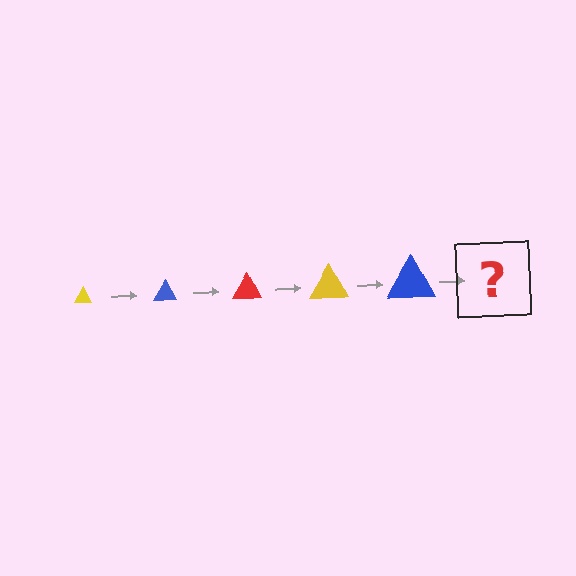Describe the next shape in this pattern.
It should be a red triangle, larger than the previous one.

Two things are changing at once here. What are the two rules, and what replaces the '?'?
The two rules are that the triangle grows larger each step and the color cycles through yellow, blue, and red. The '?' should be a red triangle, larger than the previous one.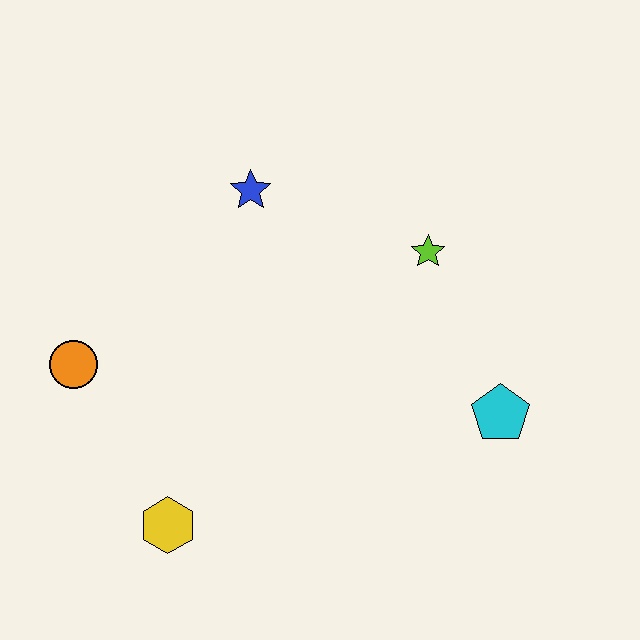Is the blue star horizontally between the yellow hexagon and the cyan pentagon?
Yes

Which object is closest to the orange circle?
The yellow hexagon is closest to the orange circle.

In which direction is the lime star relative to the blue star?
The lime star is to the right of the blue star.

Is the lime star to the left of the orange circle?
No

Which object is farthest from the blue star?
The yellow hexagon is farthest from the blue star.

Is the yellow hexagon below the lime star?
Yes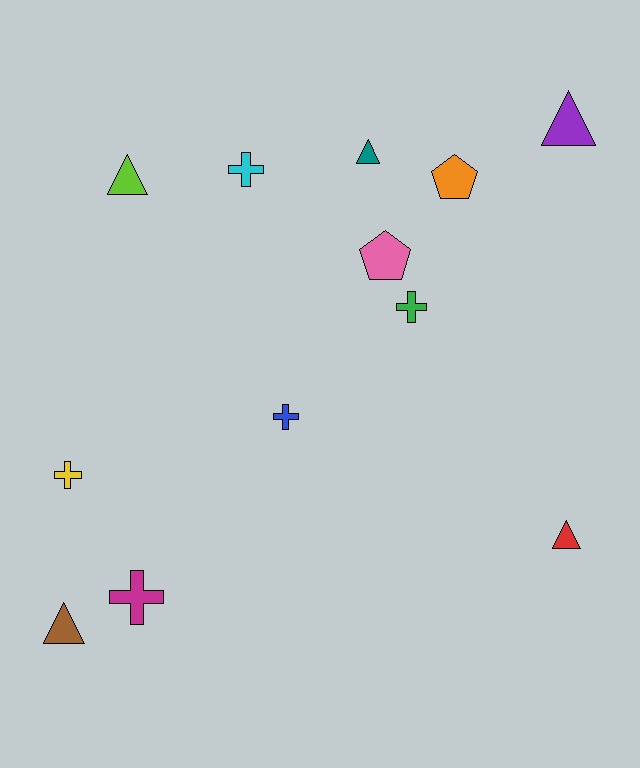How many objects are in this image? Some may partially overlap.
There are 12 objects.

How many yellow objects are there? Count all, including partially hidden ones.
There is 1 yellow object.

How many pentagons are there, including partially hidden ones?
There are 2 pentagons.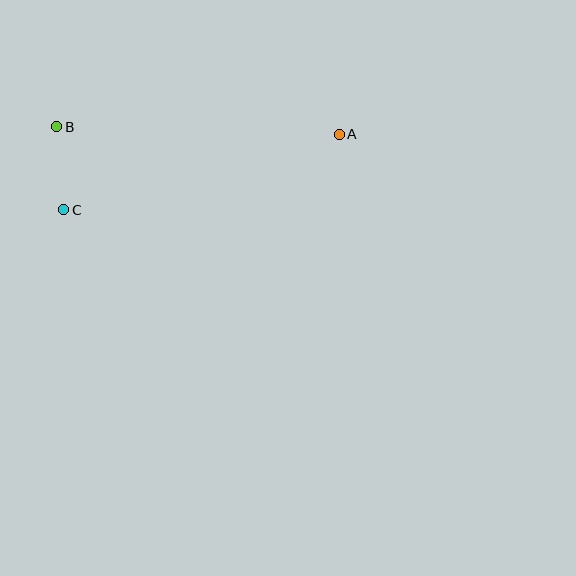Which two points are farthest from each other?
Points A and C are farthest from each other.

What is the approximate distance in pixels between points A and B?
The distance between A and B is approximately 283 pixels.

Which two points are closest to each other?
Points B and C are closest to each other.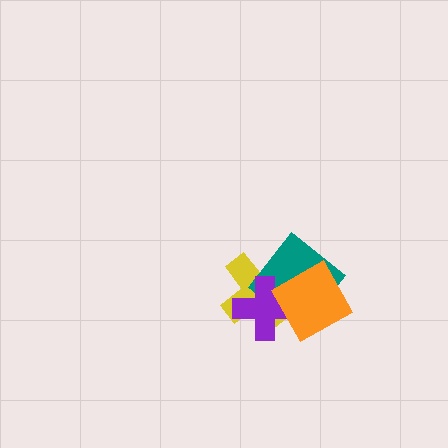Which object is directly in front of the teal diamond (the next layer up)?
The purple cross is directly in front of the teal diamond.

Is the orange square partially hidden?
No, no other shape covers it.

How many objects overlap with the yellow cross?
3 objects overlap with the yellow cross.